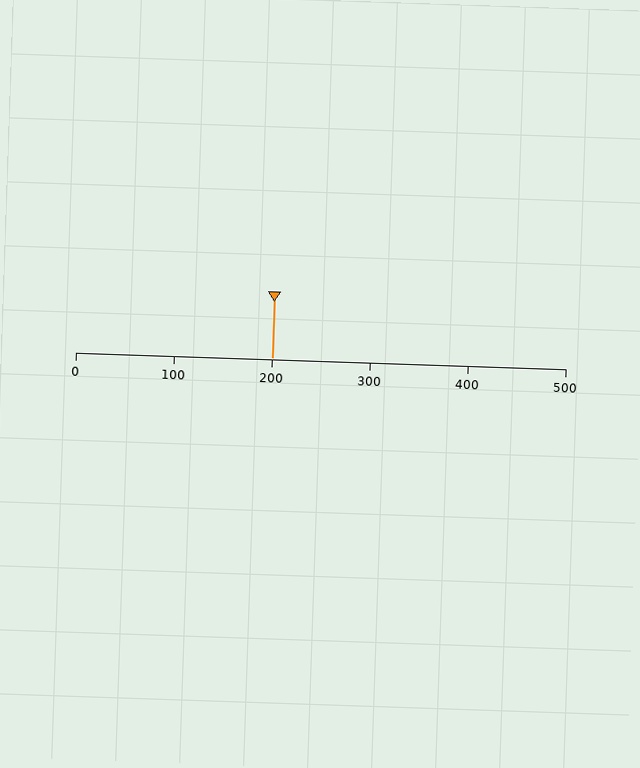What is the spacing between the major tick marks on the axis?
The major ticks are spaced 100 apart.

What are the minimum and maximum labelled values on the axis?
The axis runs from 0 to 500.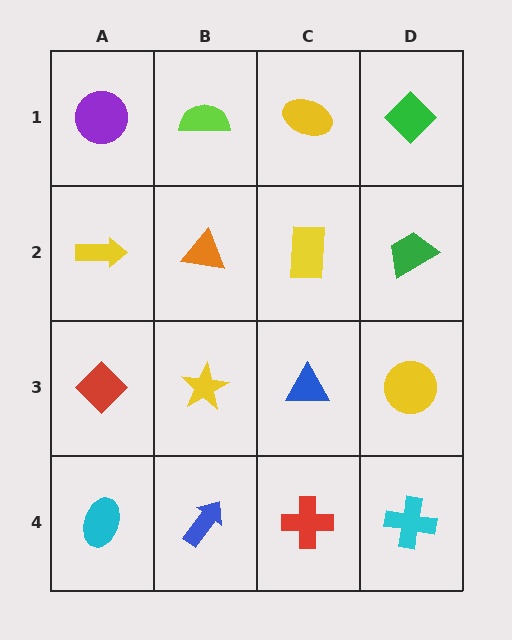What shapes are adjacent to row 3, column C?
A yellow rectangle (row 2, column C), a red cross (row 4, column C), a yellow star (row 3, column B), a yellow circle (row 3, column D).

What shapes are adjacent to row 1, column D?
A green trapezoid (row 2, column D), a yellow ellipse (row 1, column C).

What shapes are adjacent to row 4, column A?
A red diamond (row 3, column A), a blue arrow (row 4, column B).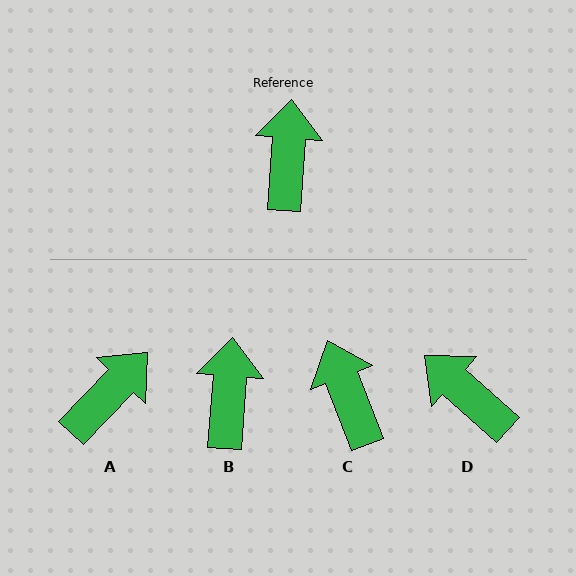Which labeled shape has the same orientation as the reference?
B.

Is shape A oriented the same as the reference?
No, it is off by about 39 degrees.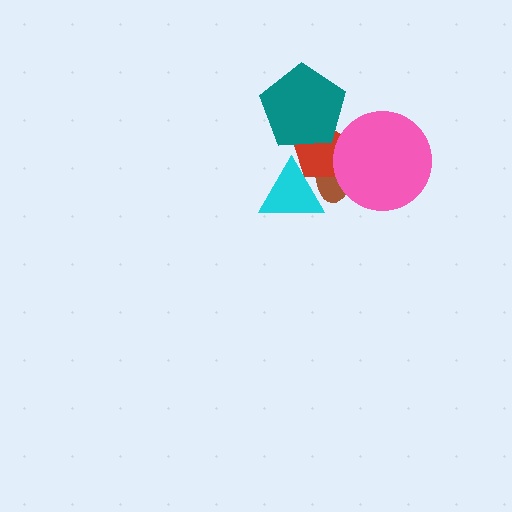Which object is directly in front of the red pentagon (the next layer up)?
The cyan triangle is directly in front of the red pentagon.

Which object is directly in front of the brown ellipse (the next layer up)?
The red pentagon is directly in front of the brown ellipse.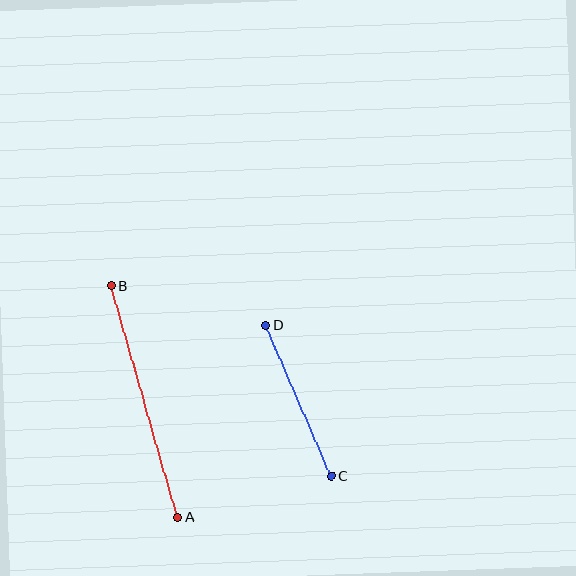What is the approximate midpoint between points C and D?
The midpoint is at approximately (298, 401) pixels.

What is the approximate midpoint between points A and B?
The midpoint is at approximately (144, 402) pixels.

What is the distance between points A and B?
The distance is approximately 241 pixels.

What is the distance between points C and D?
The distance is approximately 164 pixels.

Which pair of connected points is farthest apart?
Points A and B are farthest apart.